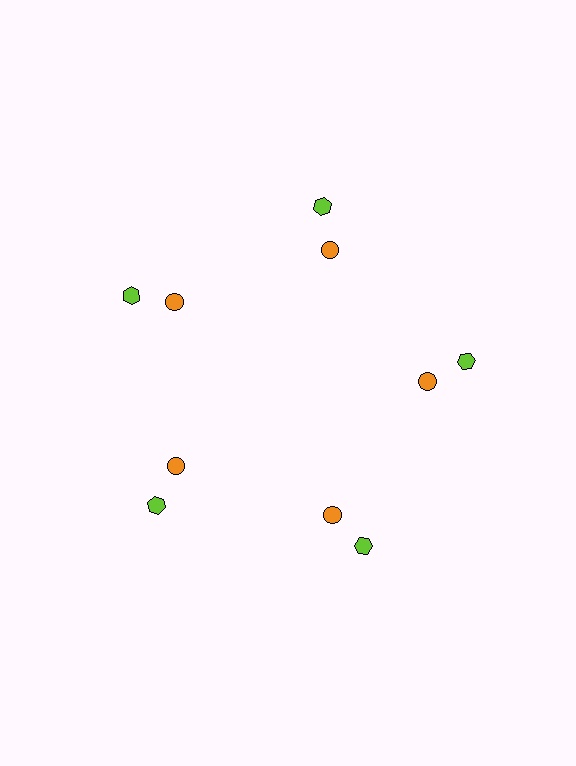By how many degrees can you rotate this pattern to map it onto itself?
The pattern maps onto itself every 72 degrees of rotation.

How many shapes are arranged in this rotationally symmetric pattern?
There are 10 shapes, arranged in 5 groups of 2.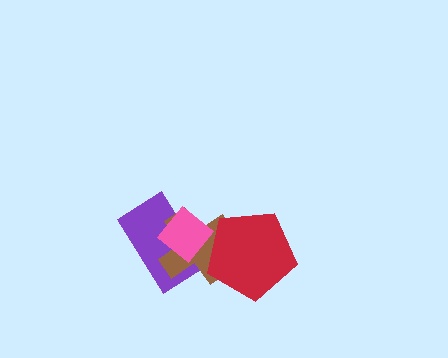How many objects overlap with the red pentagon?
1 object overlaps with the red pentagon.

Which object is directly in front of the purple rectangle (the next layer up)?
The brown cross is directly in front of the purple rectangle.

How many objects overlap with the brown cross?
3 objects overlap with the brown cross.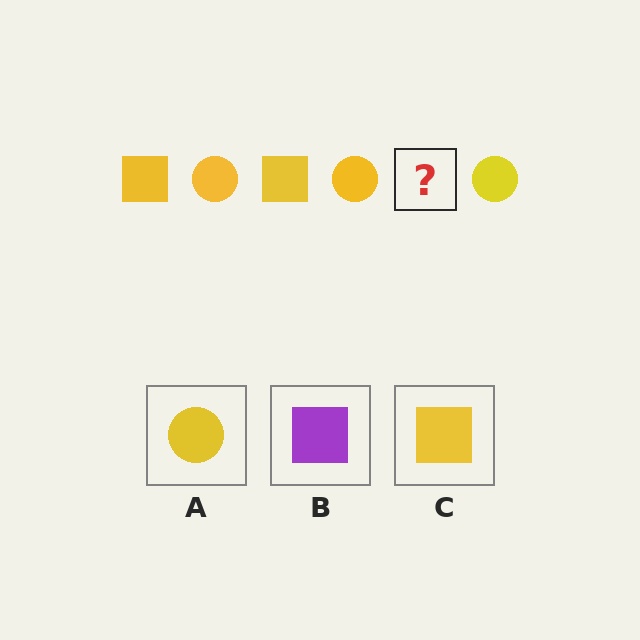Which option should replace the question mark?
Option C.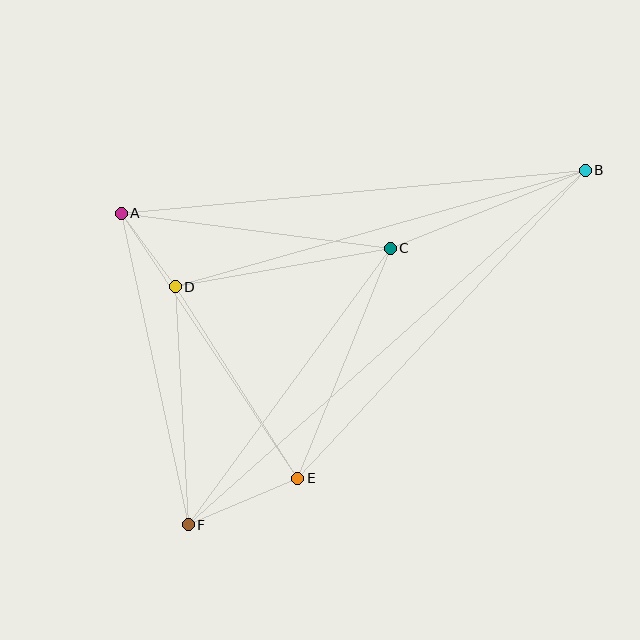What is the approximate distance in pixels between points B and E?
The distance between B and E is approximately 421 pixels.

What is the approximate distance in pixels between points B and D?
The distance between B and D is approximately 426 pixels.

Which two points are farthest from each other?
Points B and F are farthest from each other.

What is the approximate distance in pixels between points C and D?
The distance between C and D is approximately 219 pixels.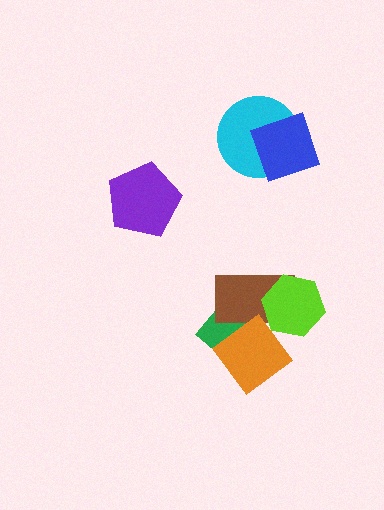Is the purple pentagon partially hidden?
No, no other shape covers it.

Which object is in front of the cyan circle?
The blue diamond is in front of the cyan circle.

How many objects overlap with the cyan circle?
1 object overlaps with the cyan circle.